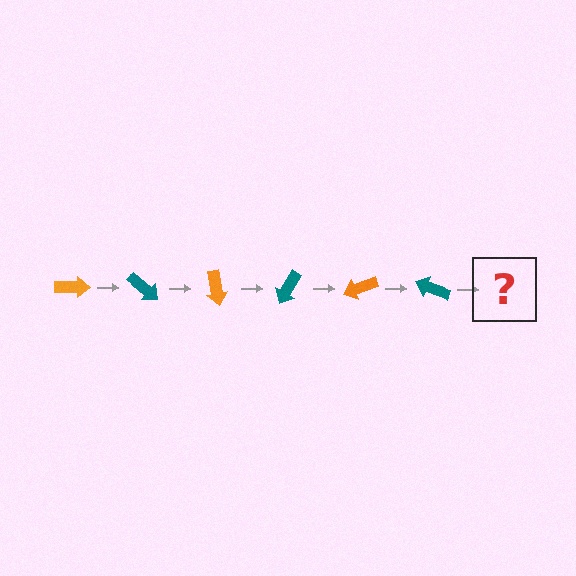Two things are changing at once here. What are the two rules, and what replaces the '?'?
The two rules are that it rotates 40 degrees each step and the color cycles through orange and teal. The '?' should be an orange arrow, rotated 240 degrees from the start.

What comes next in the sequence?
The next element should be an orange arrow, rotated 240 degrees from the start.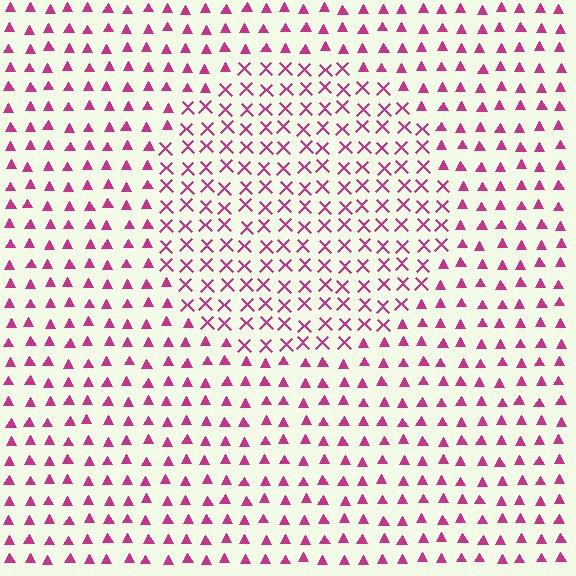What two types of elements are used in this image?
The image uses X marks inside the circle region and triangles outside it.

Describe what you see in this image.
The image is filled with small magenta elements arranged in a uniform grid. A circle-shaped region contains X marks, while the surrounding area contains triangles. The boundary is defined purely by the change in element shape.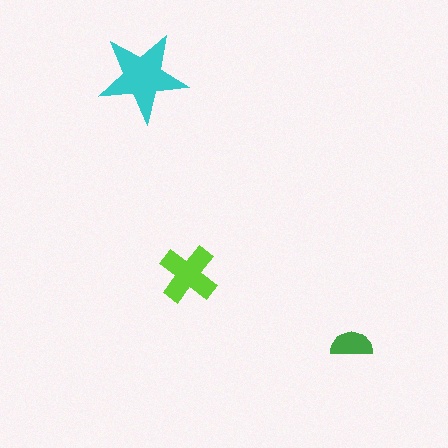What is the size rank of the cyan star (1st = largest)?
1st.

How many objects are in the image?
There are 3 objects in the image.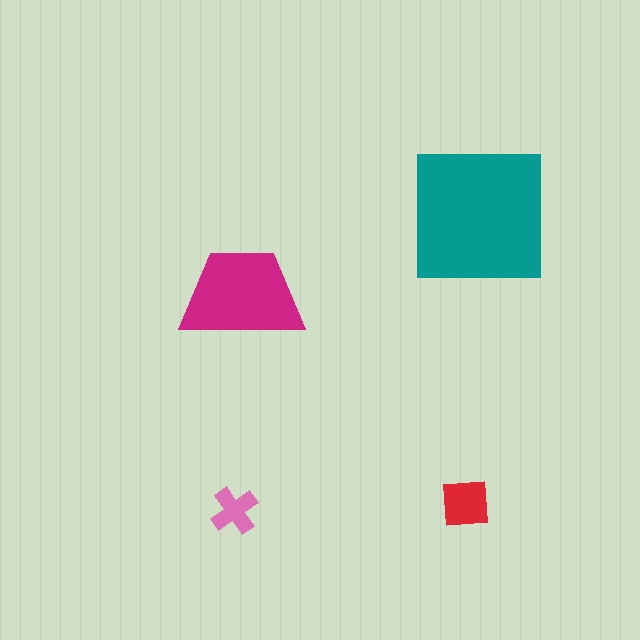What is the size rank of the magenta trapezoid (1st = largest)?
2nd.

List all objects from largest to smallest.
The teal square, the magenta trapezoid, the red square, the pink cross.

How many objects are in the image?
There are 4 objects in the image.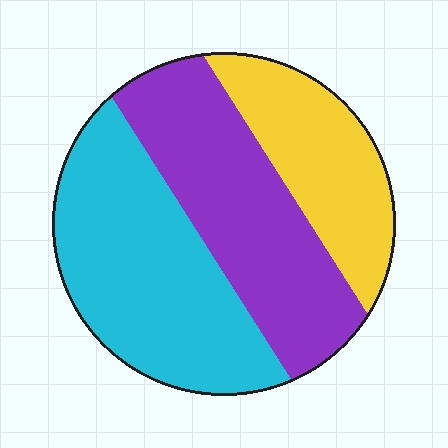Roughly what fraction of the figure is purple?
Purple takes up between a quarter and a half of the figure.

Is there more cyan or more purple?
Cyan.